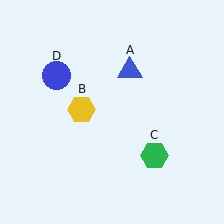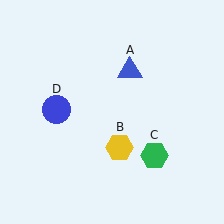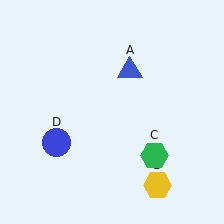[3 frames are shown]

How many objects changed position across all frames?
2 objects changed position: yellow hexagon (object B), blue circle (object D).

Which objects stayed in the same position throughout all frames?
Blue triangle (object A) and green hexagon (object C) remained stationary.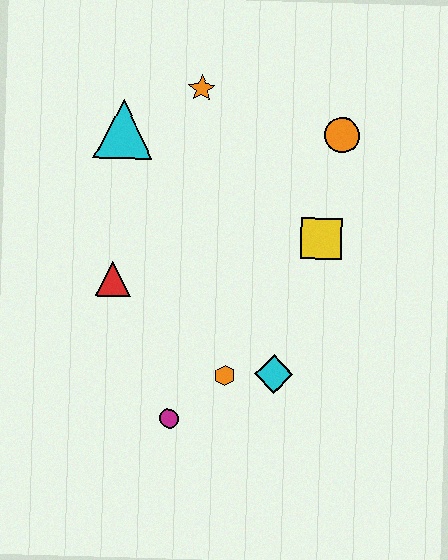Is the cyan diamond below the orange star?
Yes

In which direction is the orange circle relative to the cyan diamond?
The orange circle is above the cyan diamond.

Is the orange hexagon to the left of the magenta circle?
No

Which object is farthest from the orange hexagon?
The orange star is farthest from the orange hexagon.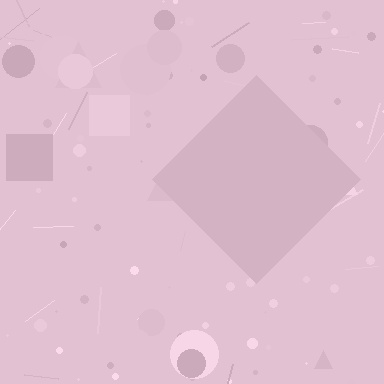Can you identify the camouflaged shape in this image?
The camouflaged shape is a diamond.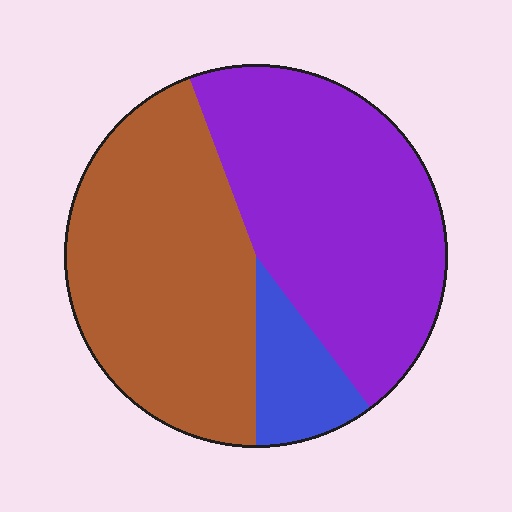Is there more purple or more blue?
Purple.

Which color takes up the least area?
Blue, at roughly 10%.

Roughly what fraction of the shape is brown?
Brown takes up between a third and a half of the shape.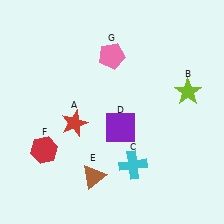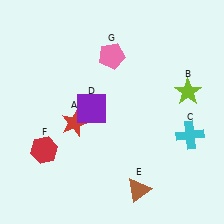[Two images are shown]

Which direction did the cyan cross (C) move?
The cyan cross (C) moved right.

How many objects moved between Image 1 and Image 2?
3 objects moved between the two images.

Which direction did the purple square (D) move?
The purple square (D) moved left.